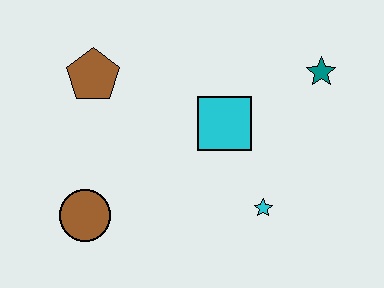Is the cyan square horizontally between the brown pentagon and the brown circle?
No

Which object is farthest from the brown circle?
The teal star is farthest from the brown circle.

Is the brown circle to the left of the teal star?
Yes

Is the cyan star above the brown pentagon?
No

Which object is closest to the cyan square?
The cyan star is closest to the cyan square.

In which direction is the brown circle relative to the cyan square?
The brown circle is to the left of the cyan square.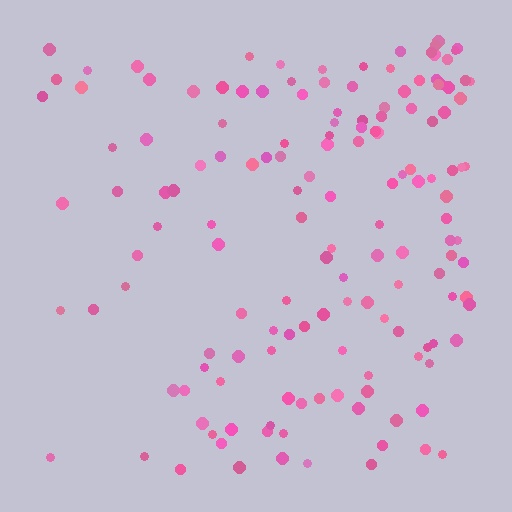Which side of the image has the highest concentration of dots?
The right.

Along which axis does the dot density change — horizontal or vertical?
Horizontal.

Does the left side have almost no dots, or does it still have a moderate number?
Still a moderate number, just noticeably fewer than the right.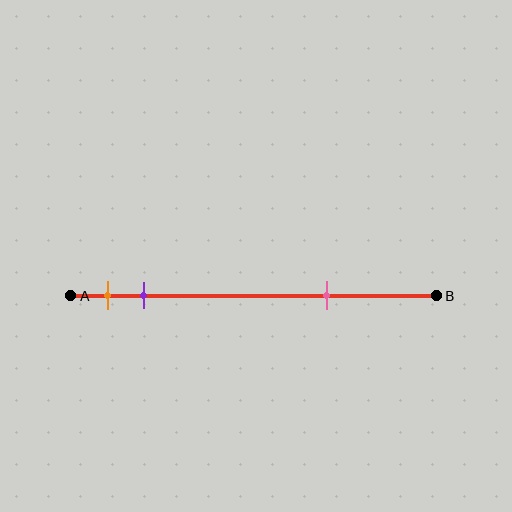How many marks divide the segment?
There are 3 marks dividing the segment.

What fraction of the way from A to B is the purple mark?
The purple mark is approximately 20% (0.2) of the way from A to B.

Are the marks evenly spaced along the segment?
No, the marks are not evenly spaced.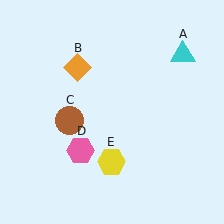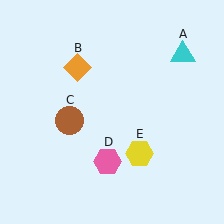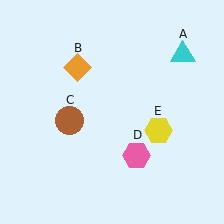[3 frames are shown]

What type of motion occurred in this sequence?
The pink hexagon (object D), yellow hexagon (object E) rotated counterclockwise around the center of the scene.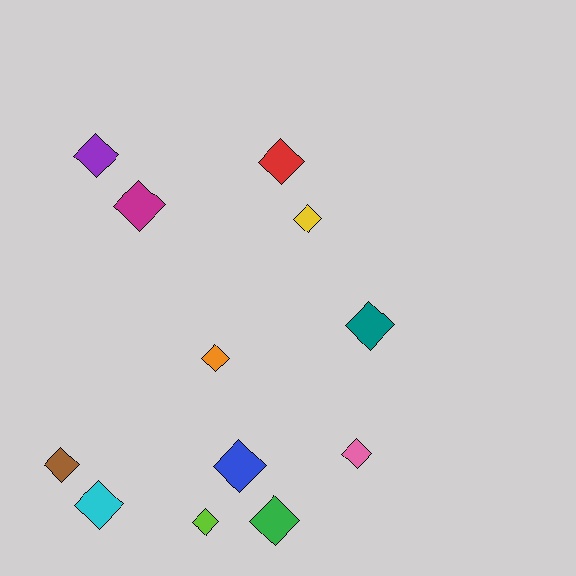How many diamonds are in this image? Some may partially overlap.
There are 12 diamonds.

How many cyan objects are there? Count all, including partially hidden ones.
There is 1 cyan object.